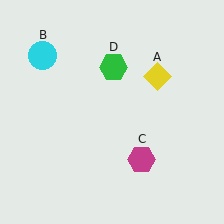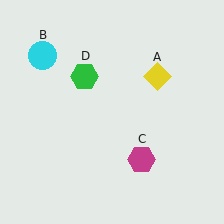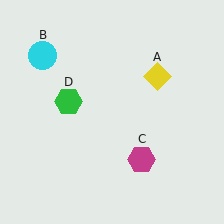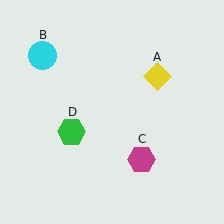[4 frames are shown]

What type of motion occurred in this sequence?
The green hexagon (object D) rotated counterclockwise around the center of the scene.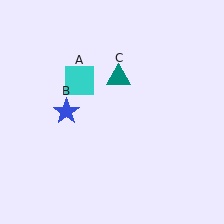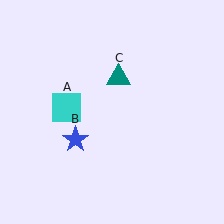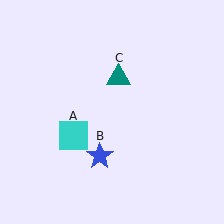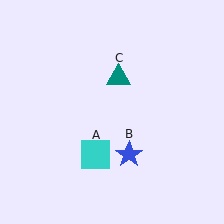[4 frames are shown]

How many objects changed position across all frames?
2 objects changed position: cyan square (object A), blue star (object B).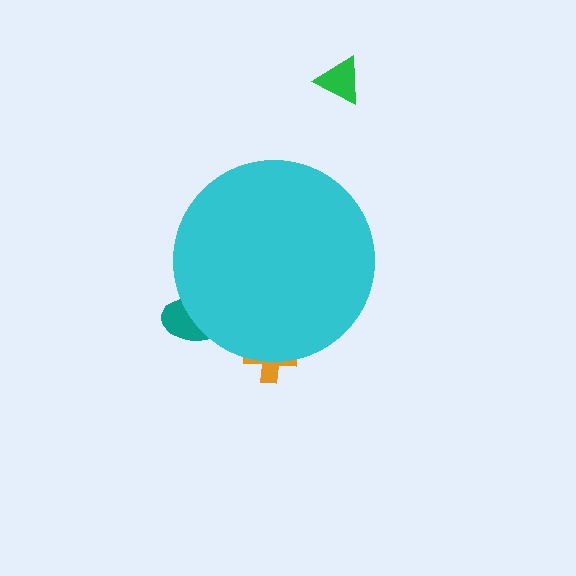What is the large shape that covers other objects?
A cyan circle.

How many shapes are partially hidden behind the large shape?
2 shapes are partially hidden.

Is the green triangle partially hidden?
No, the green triangle is fully visible.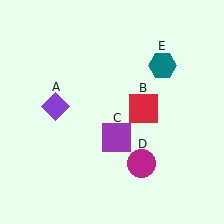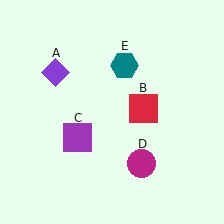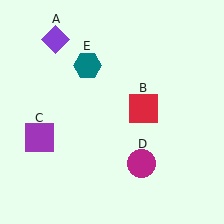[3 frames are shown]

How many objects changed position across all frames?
3 objects changed position: purple diamond (object A), purple square (object C), teal hexagon (object E).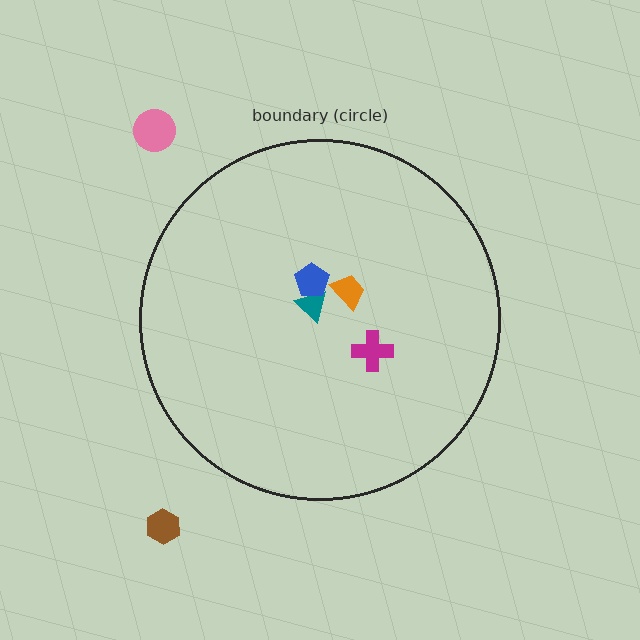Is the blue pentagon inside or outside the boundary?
Inside.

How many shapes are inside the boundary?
4 inside, 2 outside.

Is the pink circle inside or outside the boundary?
Outside.